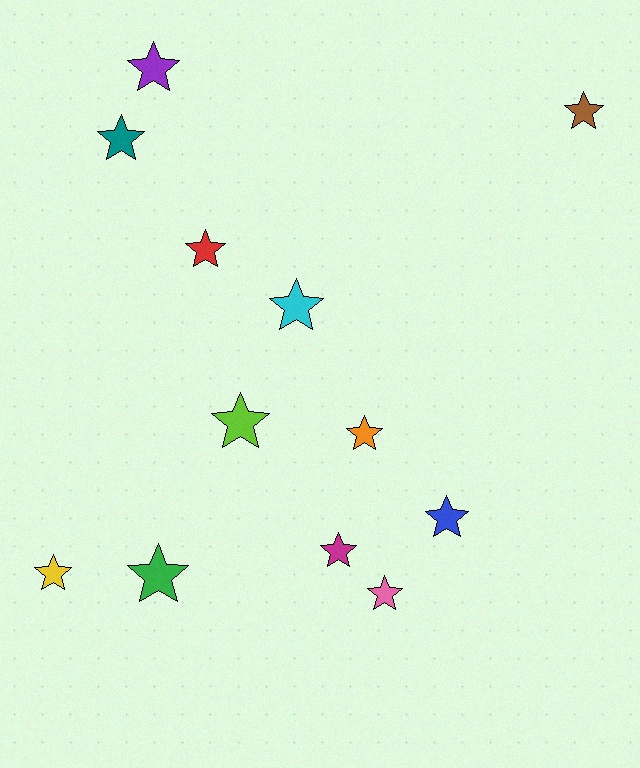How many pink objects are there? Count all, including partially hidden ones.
There is 1 pink object.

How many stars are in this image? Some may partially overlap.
There are 12 stars.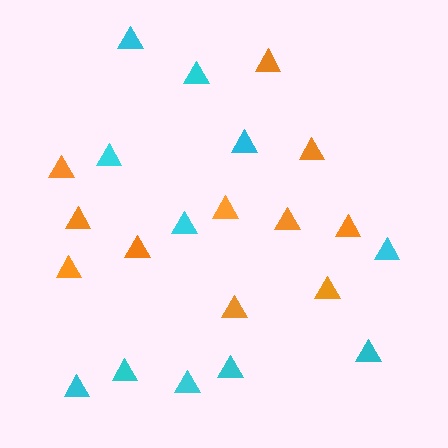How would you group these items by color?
There are 2 groups: one group of cyan triangles (11) and one group of orange triangles (11).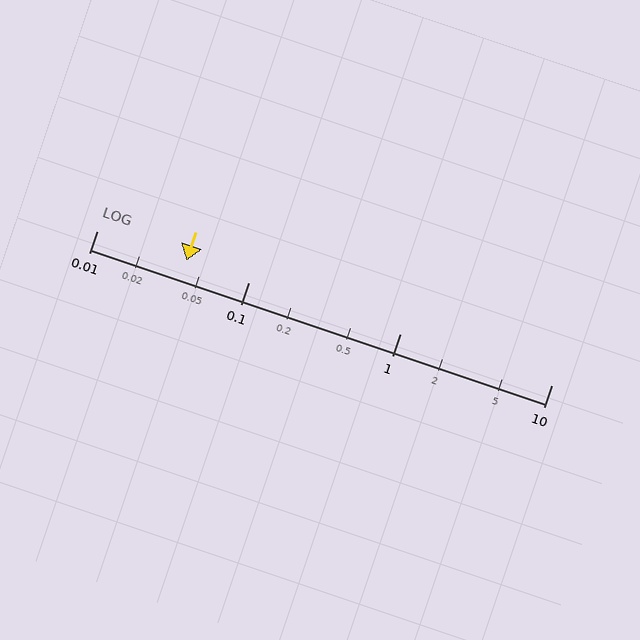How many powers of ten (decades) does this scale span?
The scale spans 3 decades, from 0.01 to 10.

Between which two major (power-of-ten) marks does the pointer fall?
The pointer is between 0.01 and 0.1.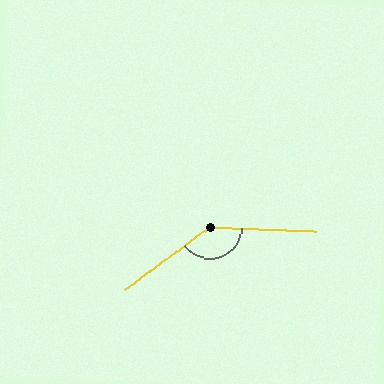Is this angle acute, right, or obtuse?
It is obtuse.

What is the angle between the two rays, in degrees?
Approximately 142 degrees.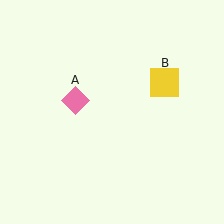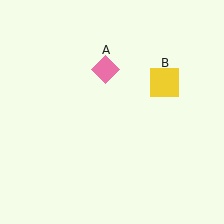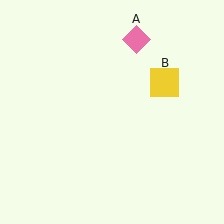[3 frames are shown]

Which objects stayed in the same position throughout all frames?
Yellow square (object B) remained stationary.